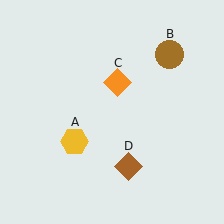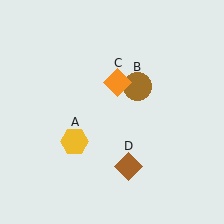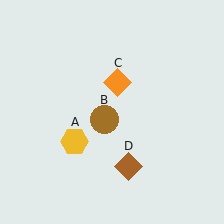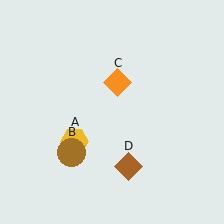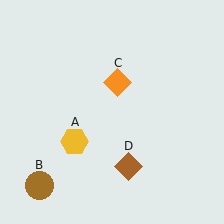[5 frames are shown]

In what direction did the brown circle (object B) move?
The brown circle (object B) moved down and to the left.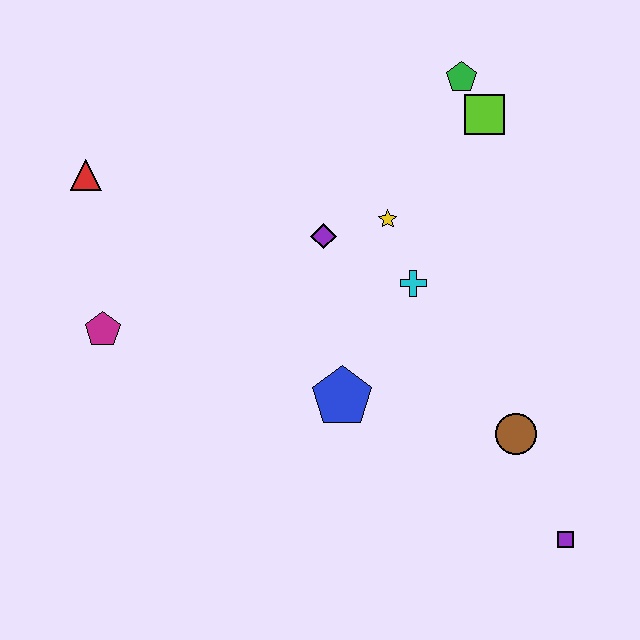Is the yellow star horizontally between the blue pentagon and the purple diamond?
No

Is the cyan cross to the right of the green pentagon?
No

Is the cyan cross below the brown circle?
No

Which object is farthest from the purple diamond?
The purple square is farthest from the purple diamond.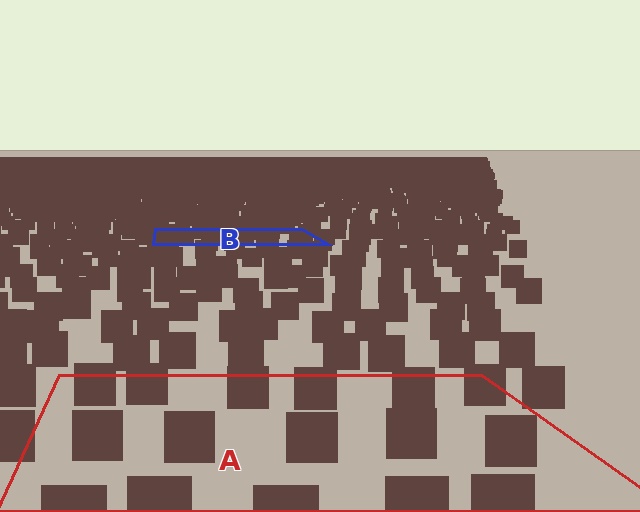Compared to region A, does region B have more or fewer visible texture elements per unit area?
Region B has more texture elements per unit area — they are packed more densely because it is farther away.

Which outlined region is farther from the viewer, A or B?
Region B is farther from the viewer — the texture elements inside it appear smaller and more densely packed.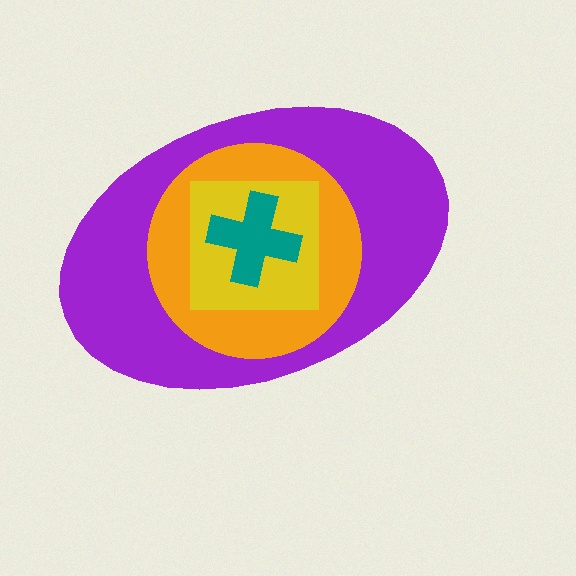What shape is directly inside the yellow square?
The teal cross.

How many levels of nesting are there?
4.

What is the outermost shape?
The purple ellipse.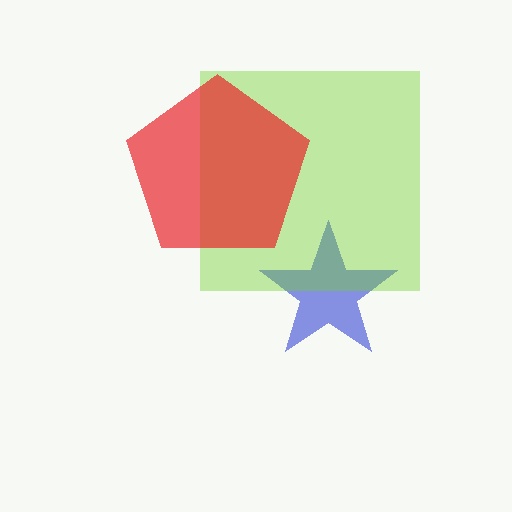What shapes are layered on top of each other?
The layered shapes are: a blue star, a lime square, a red pentagon.